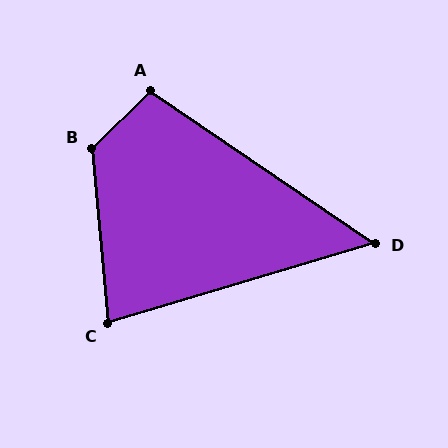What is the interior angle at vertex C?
Approximately 79 degrees (acute).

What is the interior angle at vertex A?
Approximately 101 degrees (obtuse).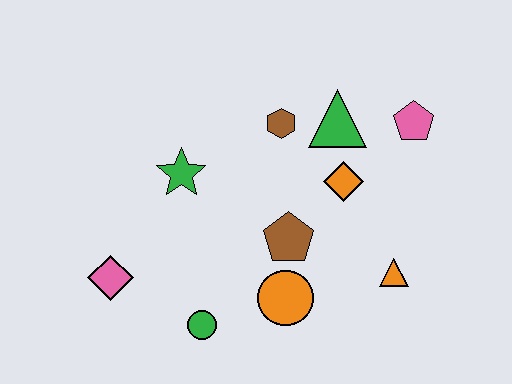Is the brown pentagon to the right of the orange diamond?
No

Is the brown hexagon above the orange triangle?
Yes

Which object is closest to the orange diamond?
The green triangle is closest to the orange diamond.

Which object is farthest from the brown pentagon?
The pink diamond is farthest from the brown pentagon.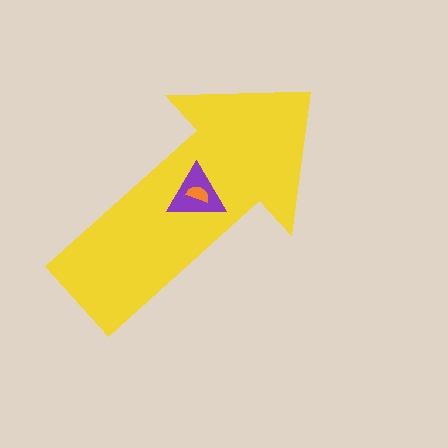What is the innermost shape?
The orange semicircle.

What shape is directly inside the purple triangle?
The orange semicircle.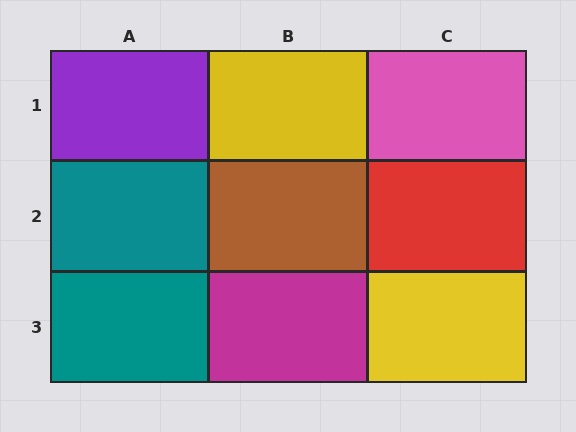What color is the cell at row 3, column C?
Yellow.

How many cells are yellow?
2 cells are yellow.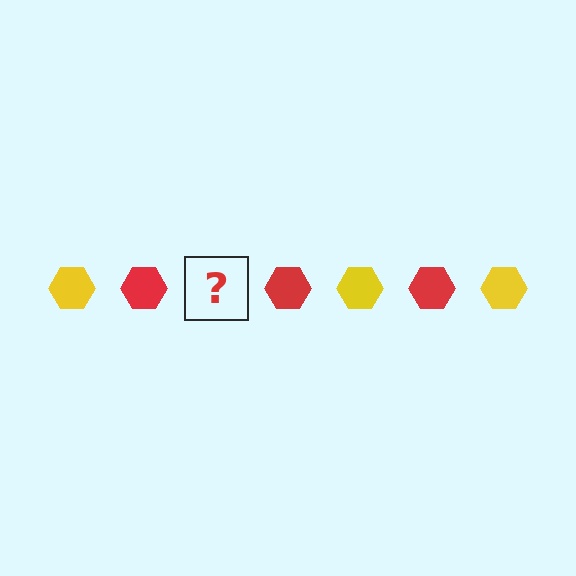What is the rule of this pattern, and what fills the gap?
The rule is that the pattern cycles through yellow, red hexagons. The gap should be filled with a yellow hexagon.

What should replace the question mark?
The question mark should be replaced with a yellow hexagon.